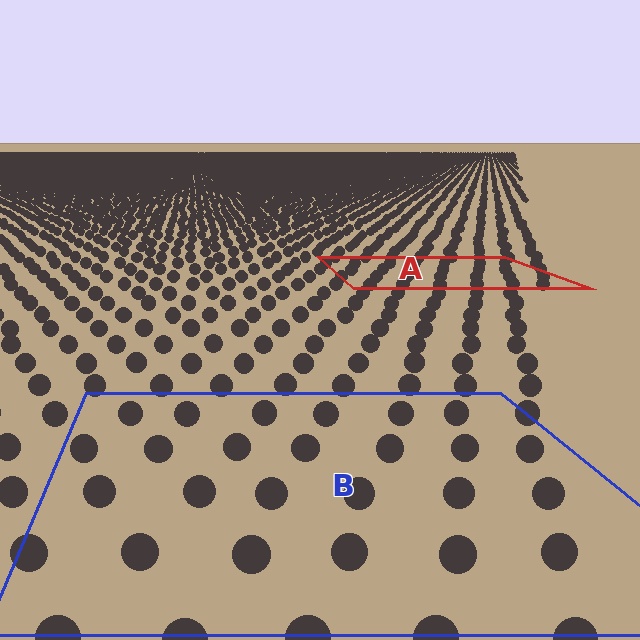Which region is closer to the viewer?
Region B is closer. The texture elements there are larger and more spread out.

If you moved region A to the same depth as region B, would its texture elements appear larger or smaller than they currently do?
They would appear larger. At a closer depth, the same texture elements are projected at a bigger on-screen size.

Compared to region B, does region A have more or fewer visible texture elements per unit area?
Region A has more texture elements per unit area — they are packed more densely because it is farther away.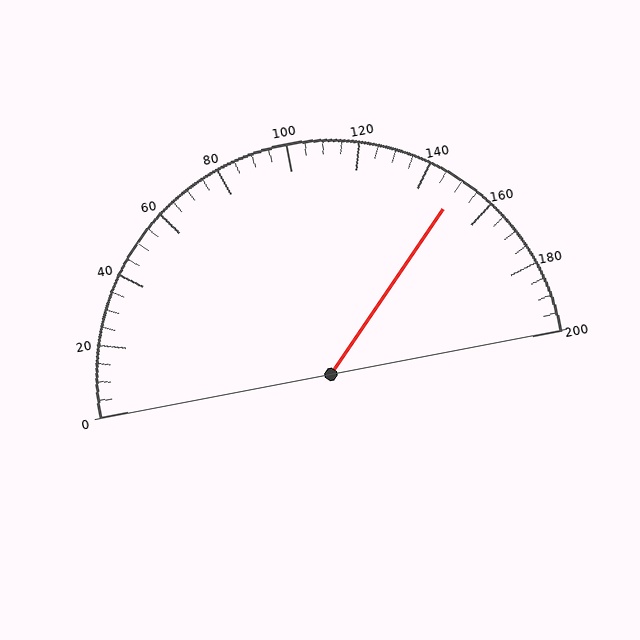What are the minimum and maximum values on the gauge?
The gauge ranges from 0 to 200.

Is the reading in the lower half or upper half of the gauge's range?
The reading is in the upper half of the range (0 to 200).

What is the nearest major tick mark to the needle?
The nearest major tick mark is 160.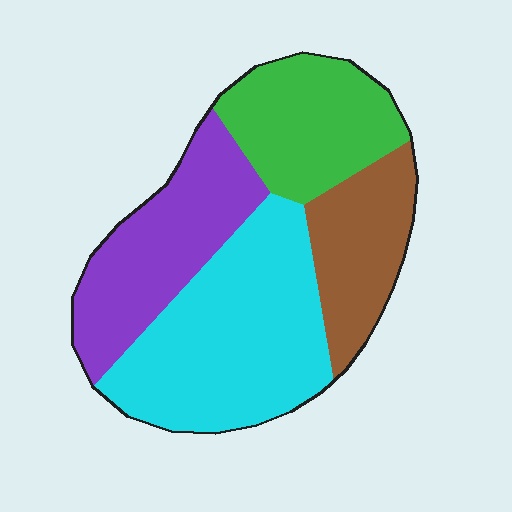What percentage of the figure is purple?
Purple takes up about one quarter (1/4) of the figure.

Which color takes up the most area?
Cyan, at roughly 35%.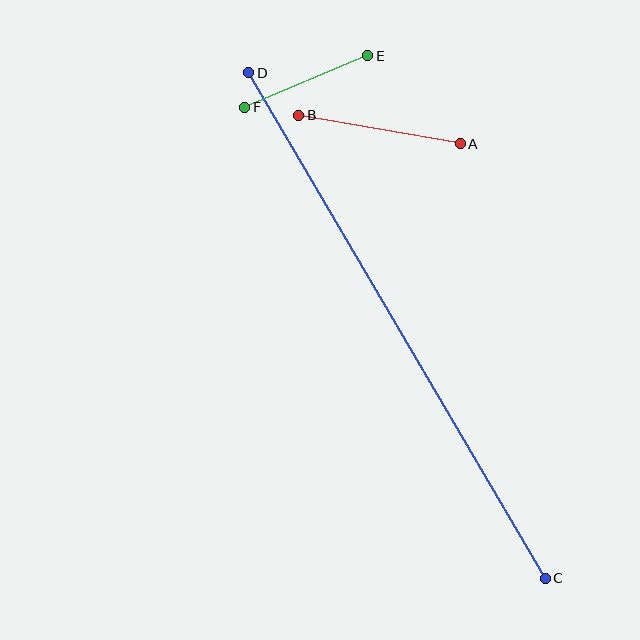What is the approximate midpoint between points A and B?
The midpoint is at approximately (380, 130) pixels.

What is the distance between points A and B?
The distance is approximately 164 pixels.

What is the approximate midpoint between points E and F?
The midpoint is at approximately (306, 82) pixels.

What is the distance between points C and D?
The distance is approximately 586 pixels.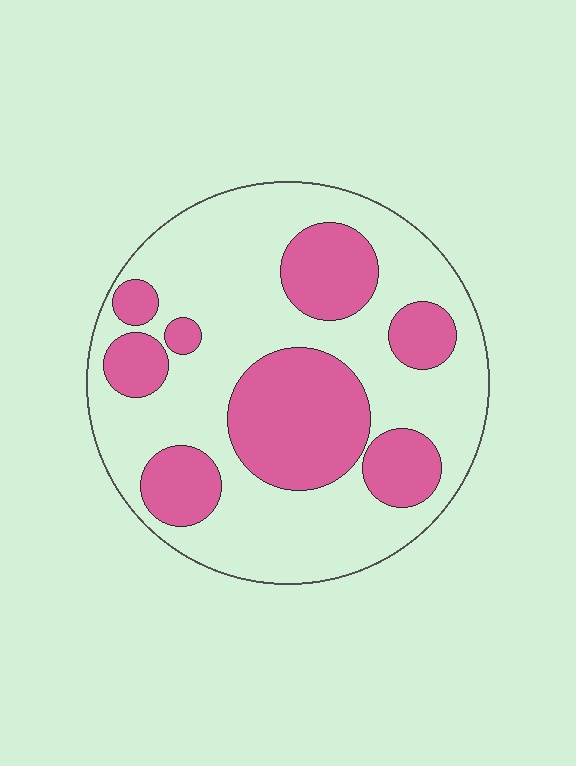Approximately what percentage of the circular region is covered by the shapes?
Approximately 35%.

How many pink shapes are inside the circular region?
8.